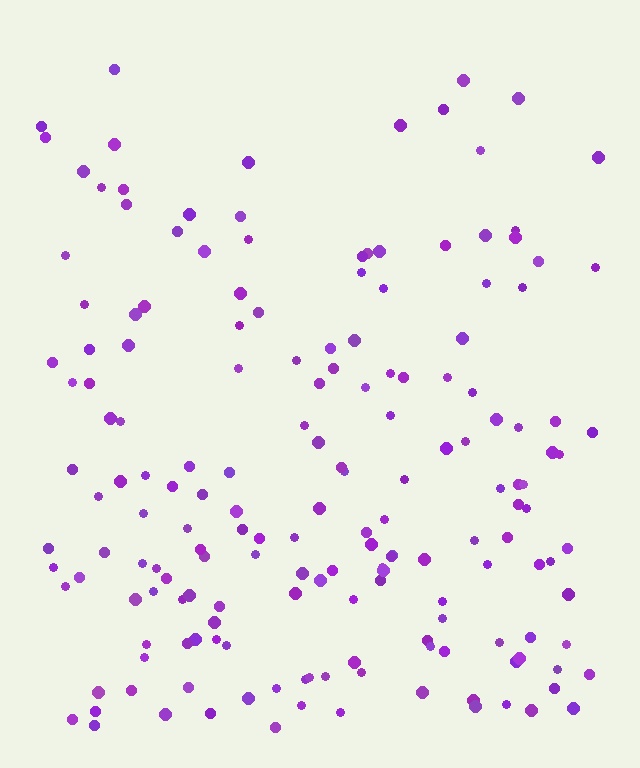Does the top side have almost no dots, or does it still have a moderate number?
Still a moderate number, just noticeably fewer than the bottom.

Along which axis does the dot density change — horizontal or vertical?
Vertical.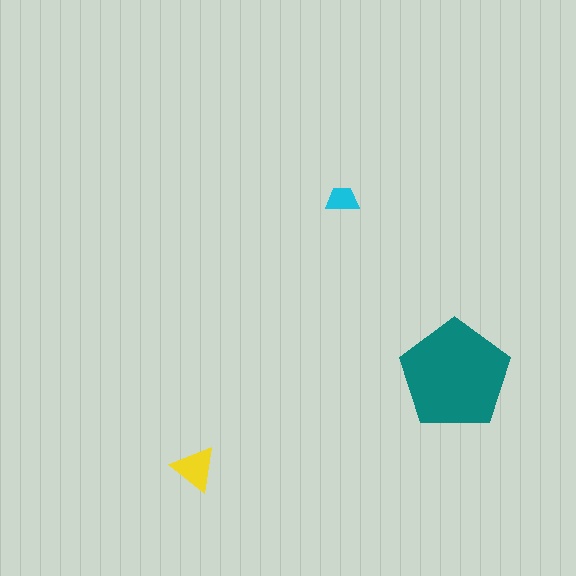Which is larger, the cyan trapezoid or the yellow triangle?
The yellow triangle.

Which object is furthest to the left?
The yellow triangle is leftmost.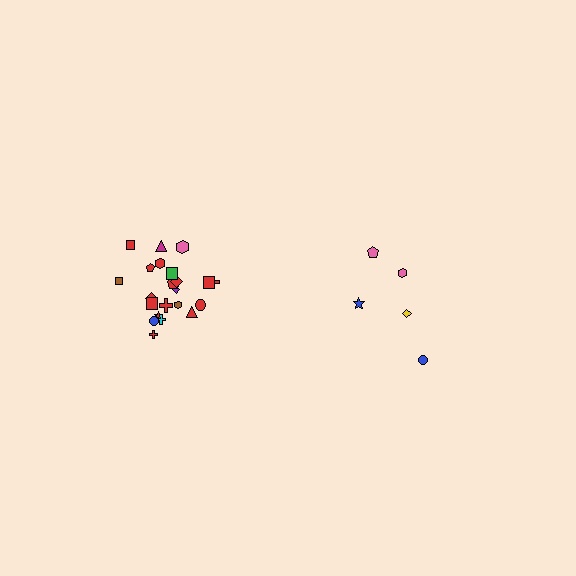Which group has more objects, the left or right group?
The left group.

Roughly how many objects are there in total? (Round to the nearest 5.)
Roughly 25 objects in total.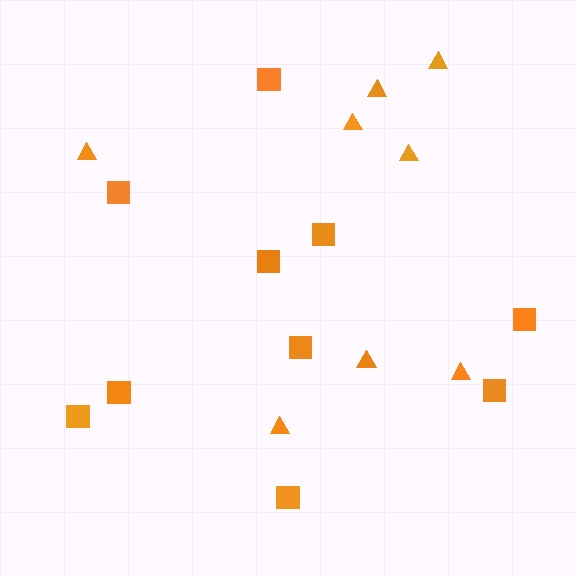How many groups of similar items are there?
There are 2 groups: one group of triangles (8) and one group of squares (10).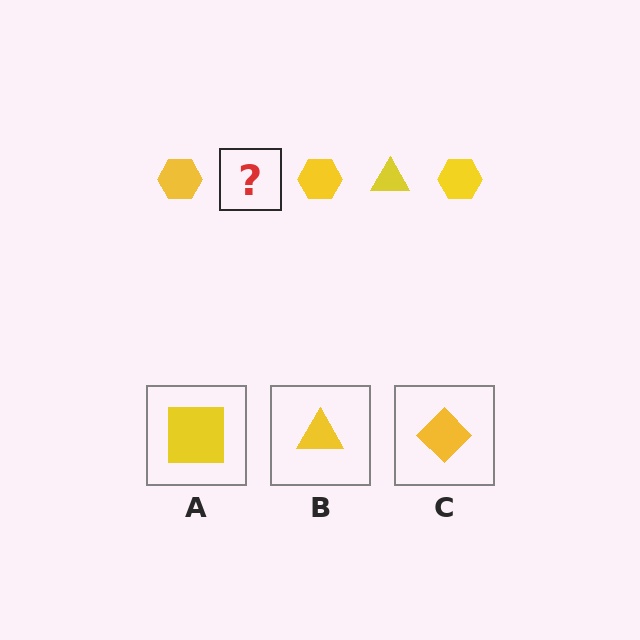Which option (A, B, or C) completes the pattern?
B.